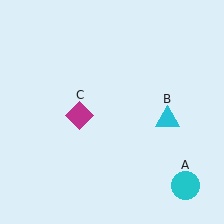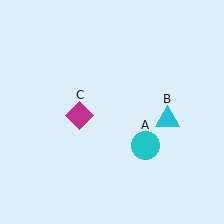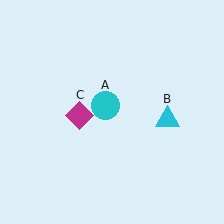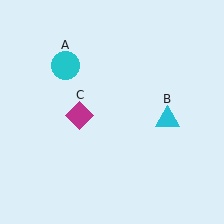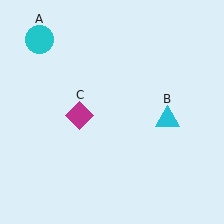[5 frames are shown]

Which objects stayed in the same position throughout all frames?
Cyan triangle (object B) and magenta diamond (object C) remained stationary.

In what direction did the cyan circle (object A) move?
The cyan circle (object A) moved up and to the left.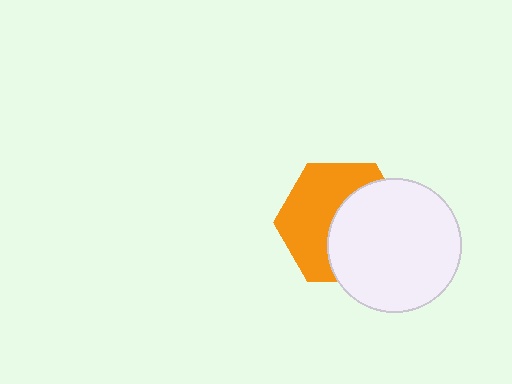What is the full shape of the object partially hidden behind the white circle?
The partially hidden object is an orange hexagon.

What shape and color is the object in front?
The object in front is a white circle.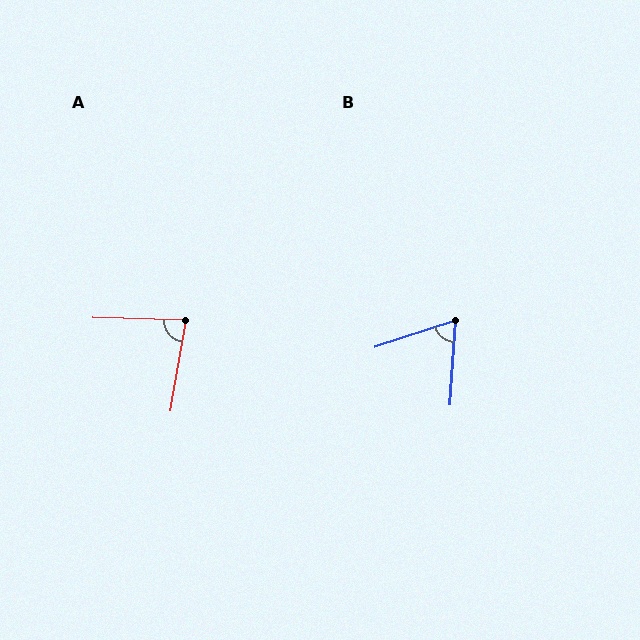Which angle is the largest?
A, at approximately 82 degrees.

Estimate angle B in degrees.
Approximately 68 degrees.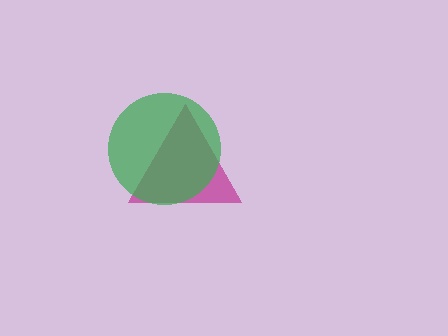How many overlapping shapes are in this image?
There are 2 overlapping shapes in the image.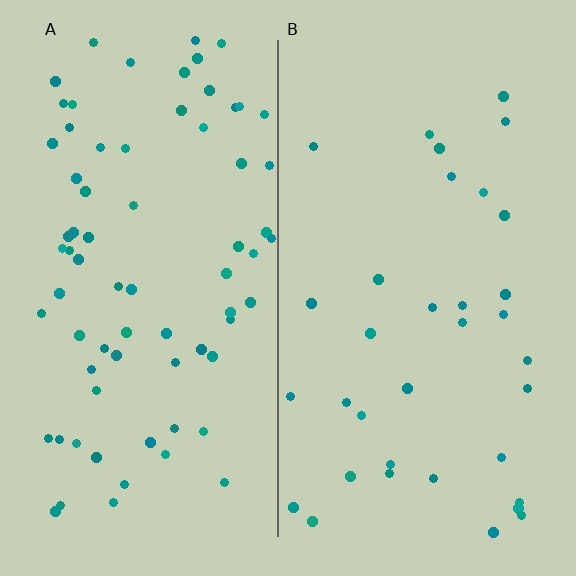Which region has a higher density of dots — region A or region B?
A (the left).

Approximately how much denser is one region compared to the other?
Approximately 2.1× — region A over region B.